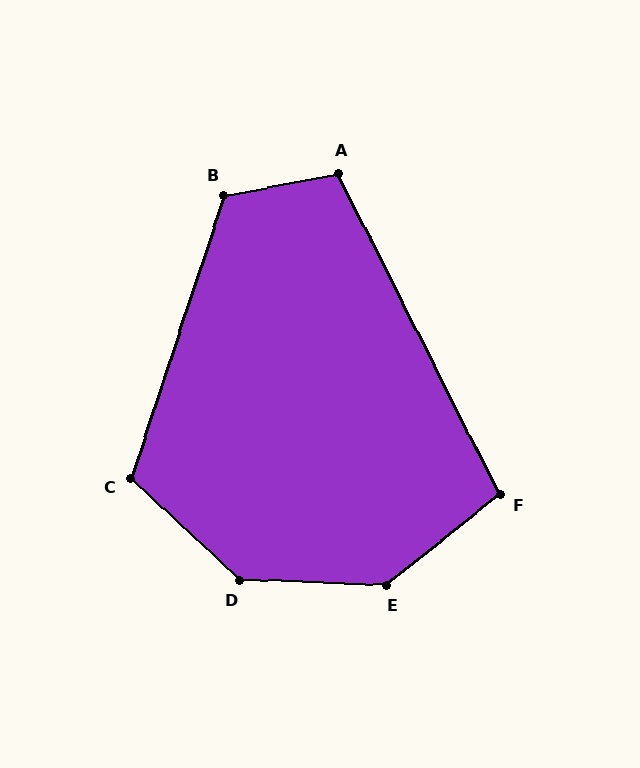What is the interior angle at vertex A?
Approximately 106 degrees (obtuse).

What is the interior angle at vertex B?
Approximately 119 degrees (obtuse).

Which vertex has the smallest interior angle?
F, at approximately 102 degrees.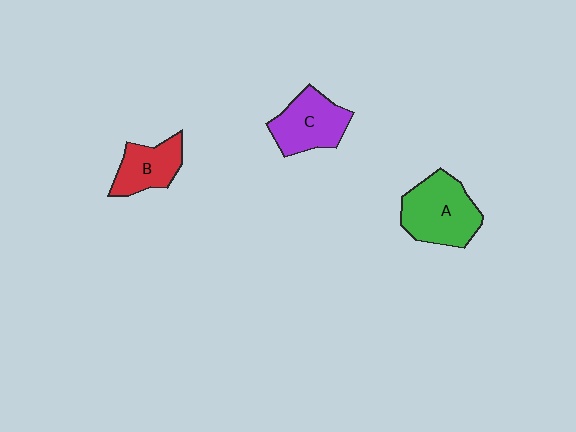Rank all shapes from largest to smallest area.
From largest to smallest: A (green), C (purple), B (red).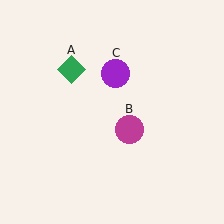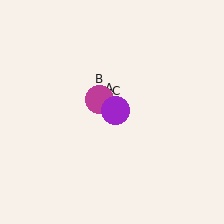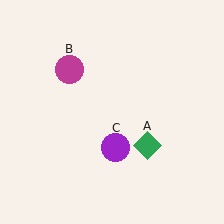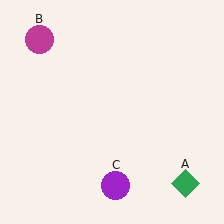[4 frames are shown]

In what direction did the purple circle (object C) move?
The purple circle (object C) moved down.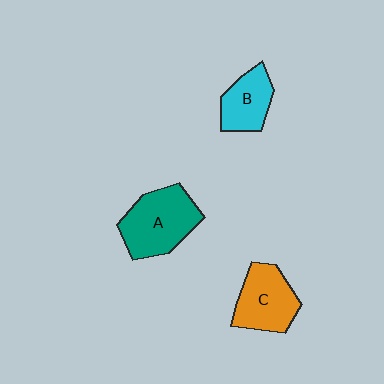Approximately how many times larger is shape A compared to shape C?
Approximately 1.2 times.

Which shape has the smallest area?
Shape B (cyan).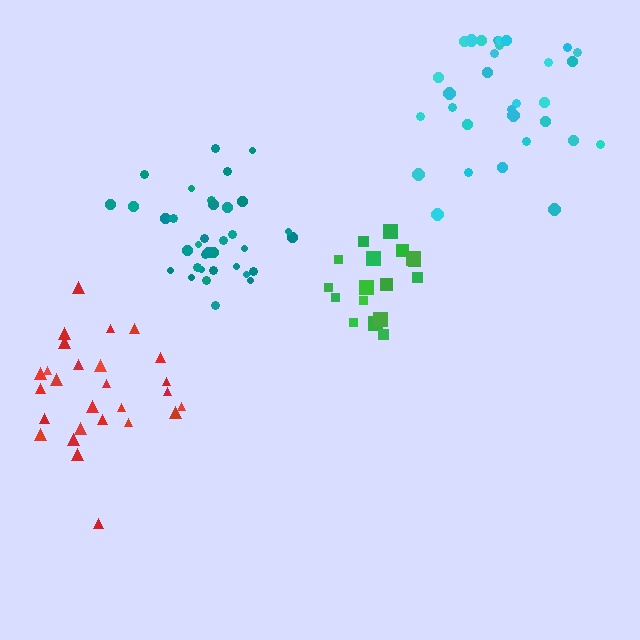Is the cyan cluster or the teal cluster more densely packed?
Teal.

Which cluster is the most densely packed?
Teal.